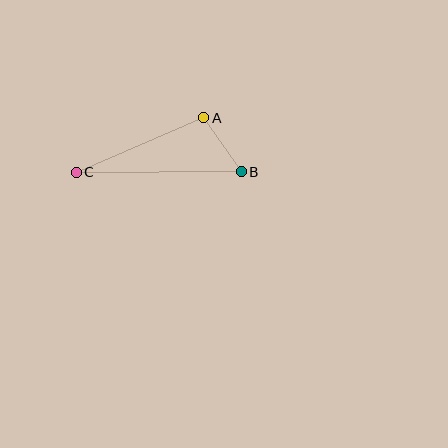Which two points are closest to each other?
Points A and B are closest to each other.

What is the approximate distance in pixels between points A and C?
The distance between A and C is approximately 139 pixels.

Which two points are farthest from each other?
Points B and C are farthest from each other.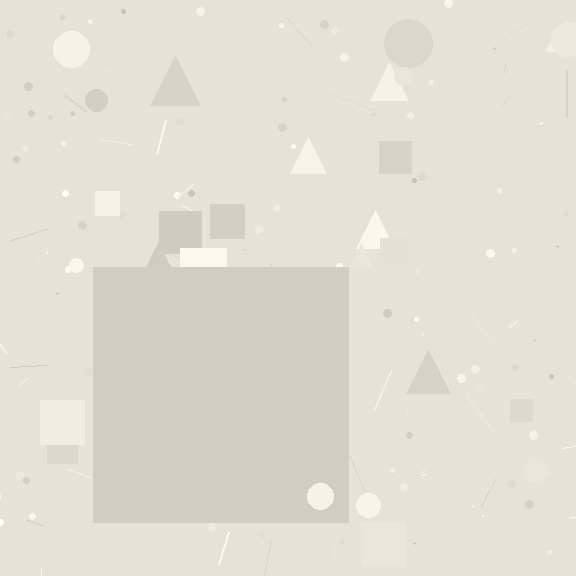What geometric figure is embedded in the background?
A square is embedded in the background.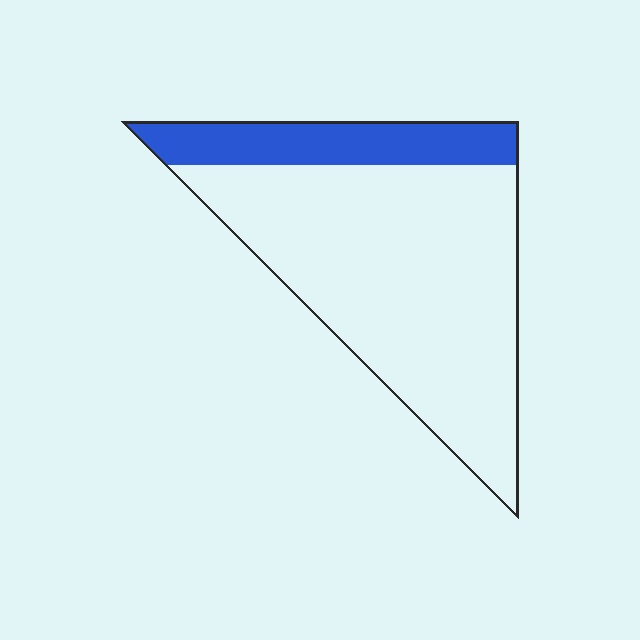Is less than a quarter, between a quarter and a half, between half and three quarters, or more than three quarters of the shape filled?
Less than a quarter.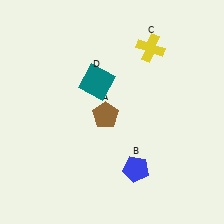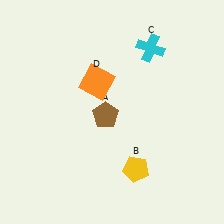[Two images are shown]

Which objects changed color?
B changed from blue to yellow. C changed from yellow to cyan. D changed from teal to orange.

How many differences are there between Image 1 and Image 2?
There are 3 differences between the two images.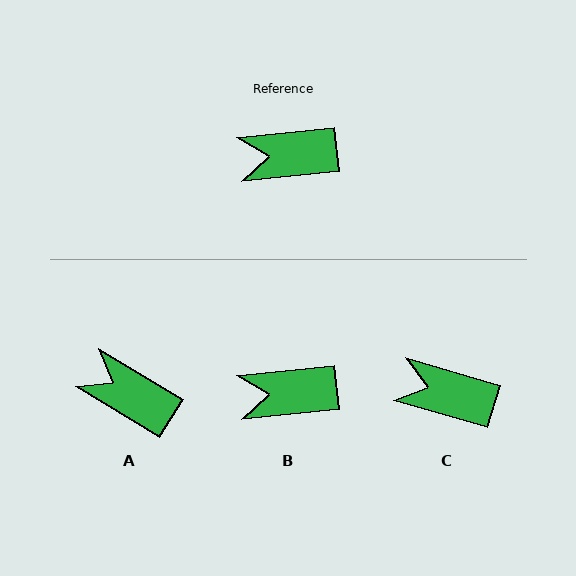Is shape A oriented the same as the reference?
No, it is off by about 37 degrees.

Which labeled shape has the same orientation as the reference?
B.